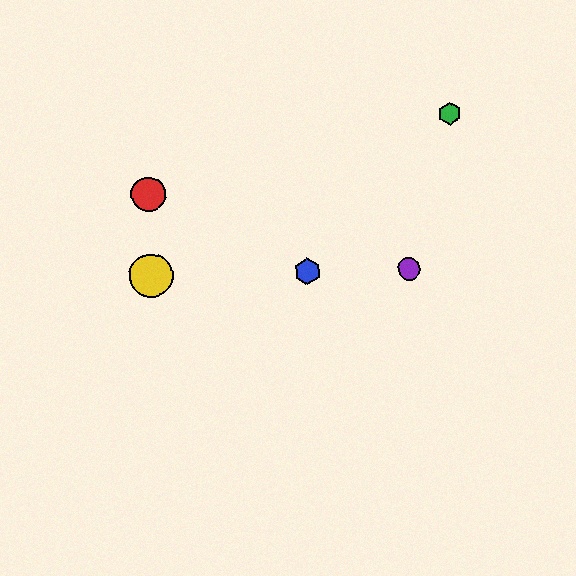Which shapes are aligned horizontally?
The blue hexagon, the yellow circle, the purple circle are aligned horizontally.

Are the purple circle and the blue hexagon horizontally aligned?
Yes, both are at y≈269.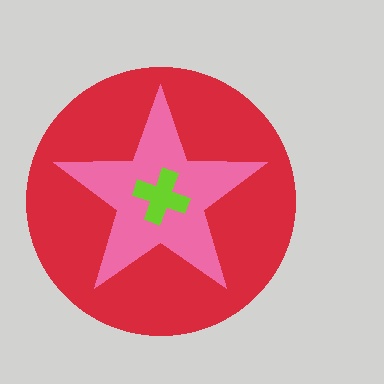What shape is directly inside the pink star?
The lime cross.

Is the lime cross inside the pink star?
Yes.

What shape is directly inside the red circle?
The pink star.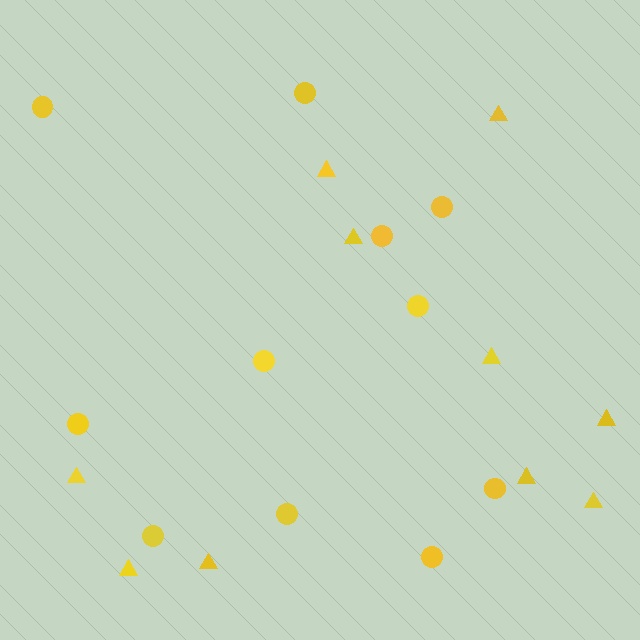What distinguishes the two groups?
There are 2 groups: one group of circles (11) and one group of triangles (10).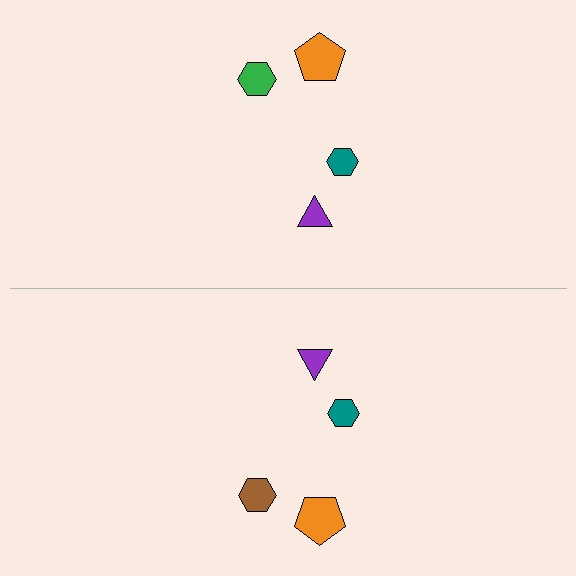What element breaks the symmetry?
The brown hexagon on the bottom side breaks the symmetry — its mirror counterpart is green.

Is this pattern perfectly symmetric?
No, the pattern is not perfectly symmetric. The brown hexagon on the bottom side breaks the symmetry — its mirror counterpart is green.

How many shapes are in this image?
There are 8 shapes in this image.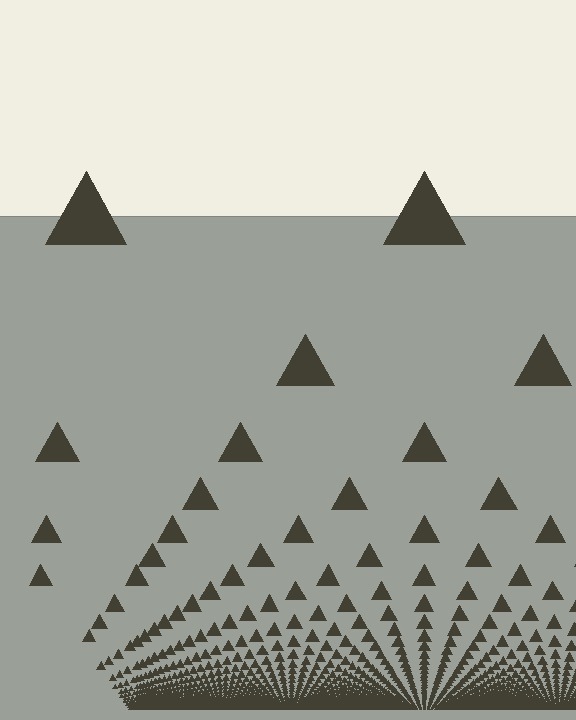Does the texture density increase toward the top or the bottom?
Density increases toward the bottom.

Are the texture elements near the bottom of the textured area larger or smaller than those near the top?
Smaller. The gradient is inverted — elements near the bottom are smaller and denser.